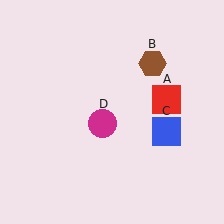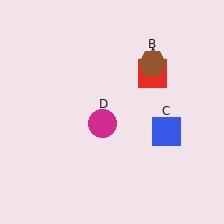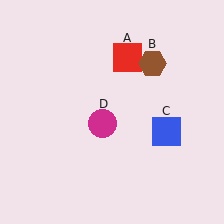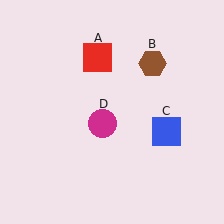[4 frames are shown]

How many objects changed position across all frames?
1 object changed position: red square (object A).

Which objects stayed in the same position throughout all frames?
Brown hexagon (object B) and blue square (object C) and magenta circle (object D) remained stationary.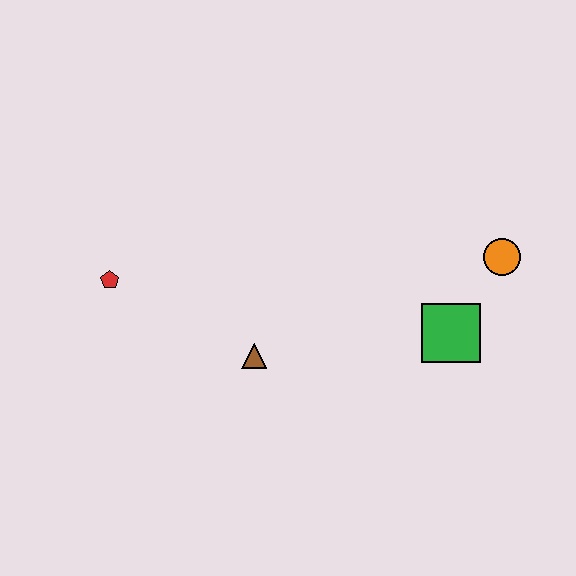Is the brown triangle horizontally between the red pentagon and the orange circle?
Yes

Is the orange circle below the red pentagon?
No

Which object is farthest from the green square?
The red pentagon is farthest from the green square.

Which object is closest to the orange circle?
The green square is closest to the orange circle.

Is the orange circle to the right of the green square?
Yes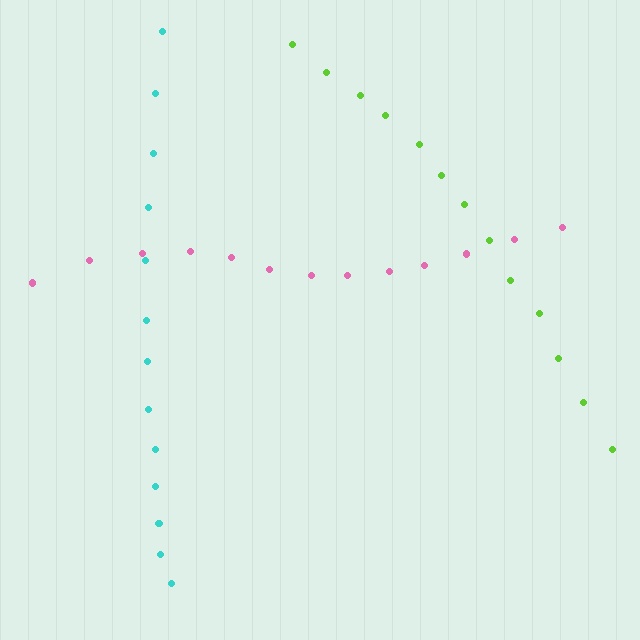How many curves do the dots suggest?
There are 3 distinct paths.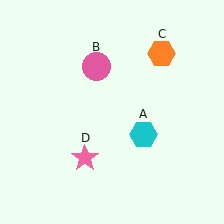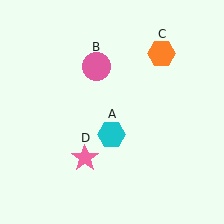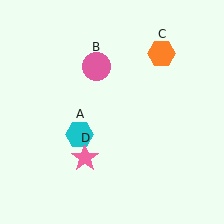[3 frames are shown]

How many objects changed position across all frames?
1 object changed position: cyan hexagon (object A).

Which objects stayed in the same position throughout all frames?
Pink circle (object B) and orange hexagon (object C) and pink star (object D) remained stationary.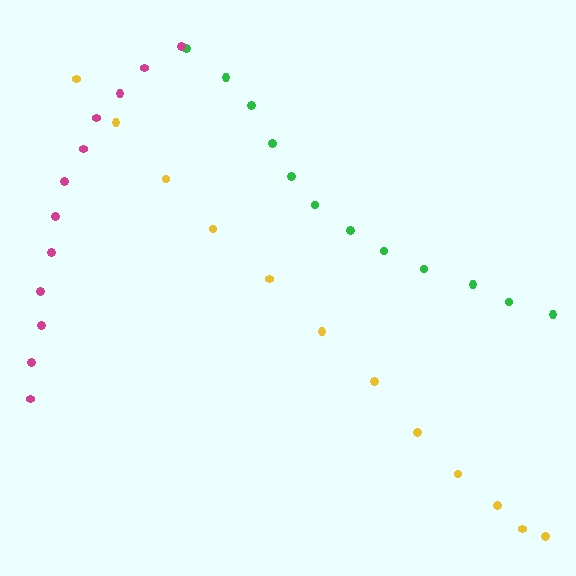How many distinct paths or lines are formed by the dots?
There are 3 distinct paths.